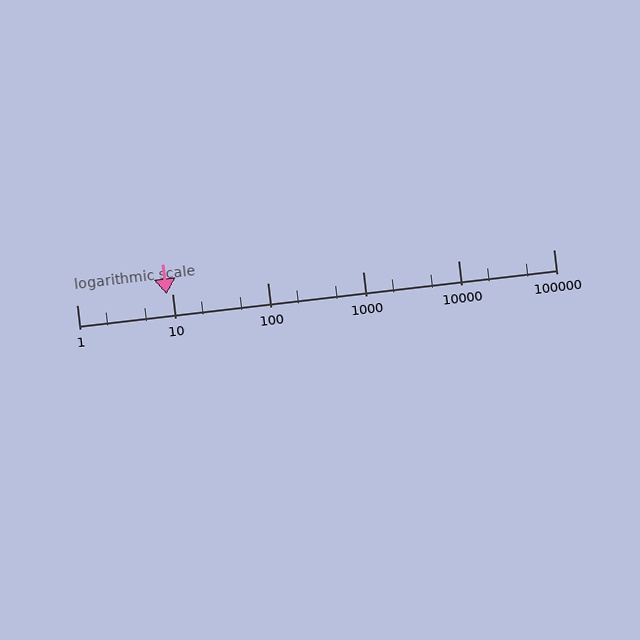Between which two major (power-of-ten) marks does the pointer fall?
The pointer is between 1 and 10.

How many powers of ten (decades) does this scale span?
The scale spans 5 decades, from 1 to 100000.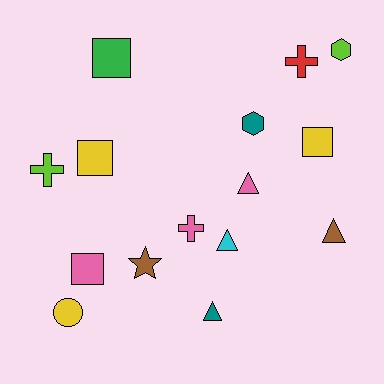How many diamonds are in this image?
There are no diamonds.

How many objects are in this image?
There are 15 objects.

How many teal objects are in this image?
There are 2 teal objects.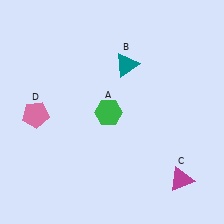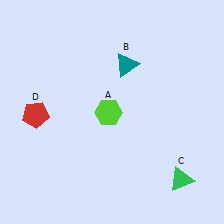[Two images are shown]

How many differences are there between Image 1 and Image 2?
There are 3 differences between the two images.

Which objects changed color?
A changed from green to lime. C changed from magenta to green. D changed from pink to red.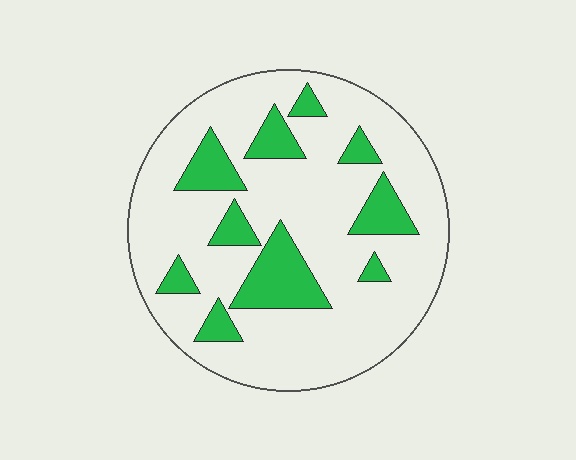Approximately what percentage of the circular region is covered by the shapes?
Approximately 20%.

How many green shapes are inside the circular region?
10.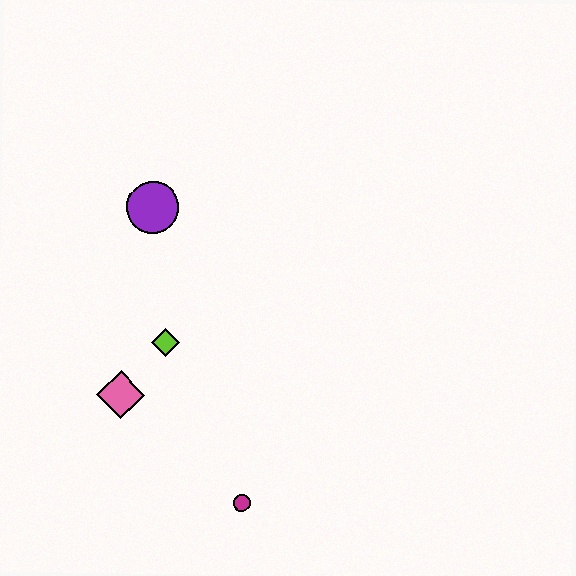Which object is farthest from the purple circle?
The magenta circle is farthest from the purple circle.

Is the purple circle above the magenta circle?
Yes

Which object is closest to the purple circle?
The lime diamond is closest to the purple circle.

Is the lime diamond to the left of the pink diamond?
No